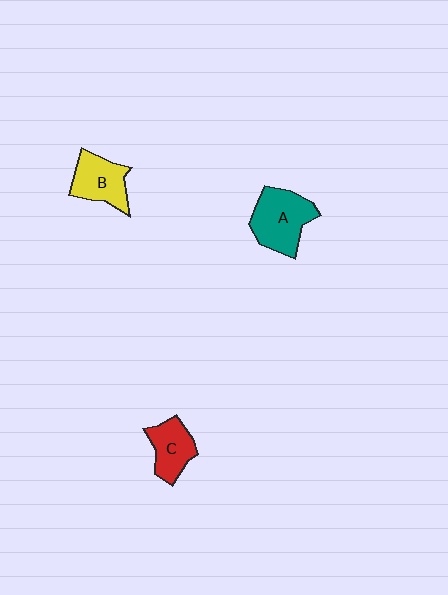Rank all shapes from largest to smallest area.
From largest to smallest: A (teal), B (yellow), C (red).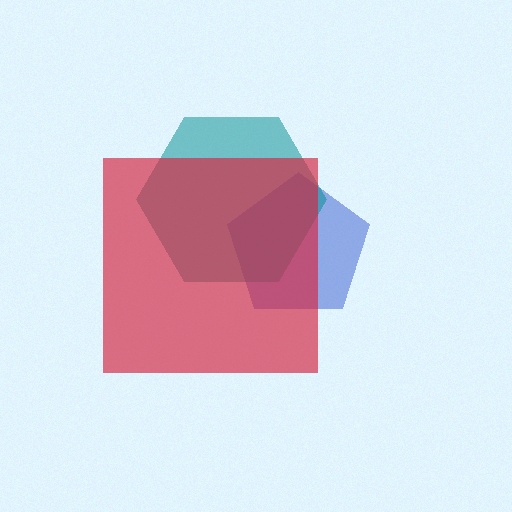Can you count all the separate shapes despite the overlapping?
Yes, there are 3 separate shapes.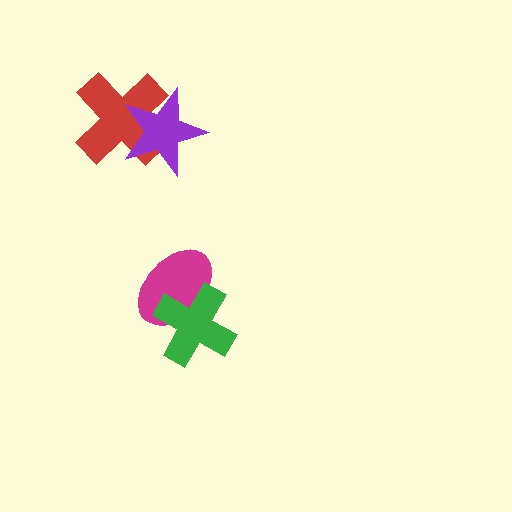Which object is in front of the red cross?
The purple star is in front of the red cross.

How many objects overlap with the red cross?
1 object overlaps with the red cross.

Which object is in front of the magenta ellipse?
The green cross is in front of the magenta ellipse.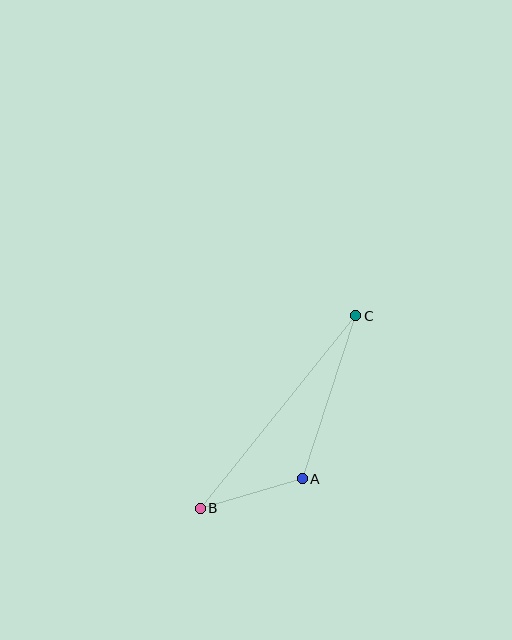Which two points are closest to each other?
Points A and B are closest to each other.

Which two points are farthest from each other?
Points B and C are farthest from each other.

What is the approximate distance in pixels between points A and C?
The distance between A and C is approximately 172 pixels.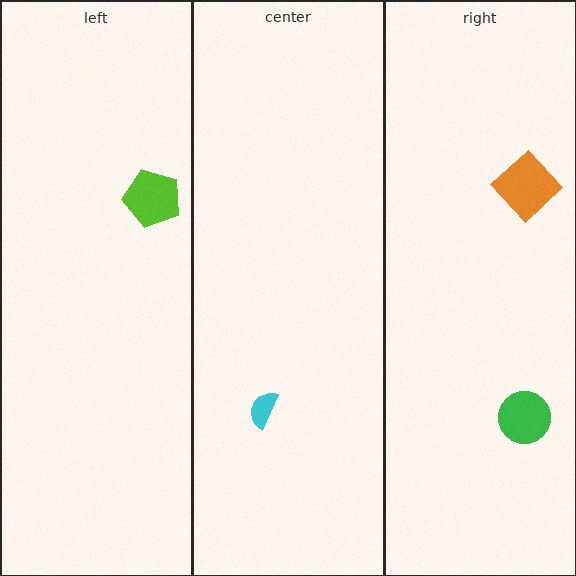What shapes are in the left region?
The lime pentagon.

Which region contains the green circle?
The right region.